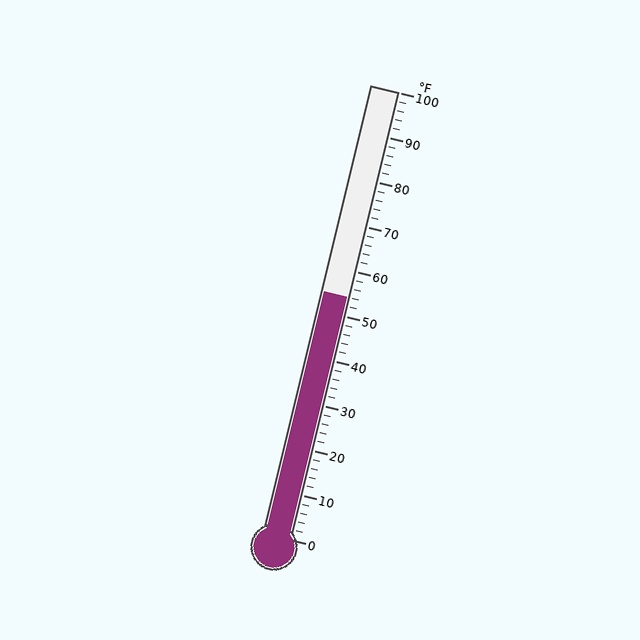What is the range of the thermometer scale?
The thermometer scale ranges from 0°F to 100°F.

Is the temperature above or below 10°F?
The temperature is above 10°F.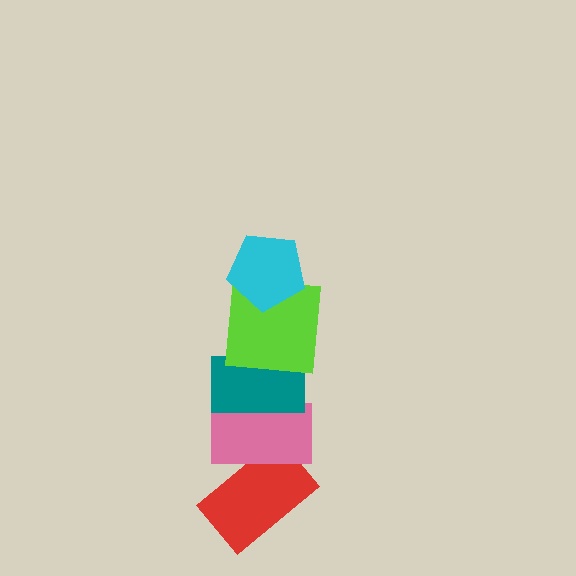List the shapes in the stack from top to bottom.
From top to bottom: the cyan pentagon, the lime square, the teal rectangle, the pink rectangle, the red rectangle.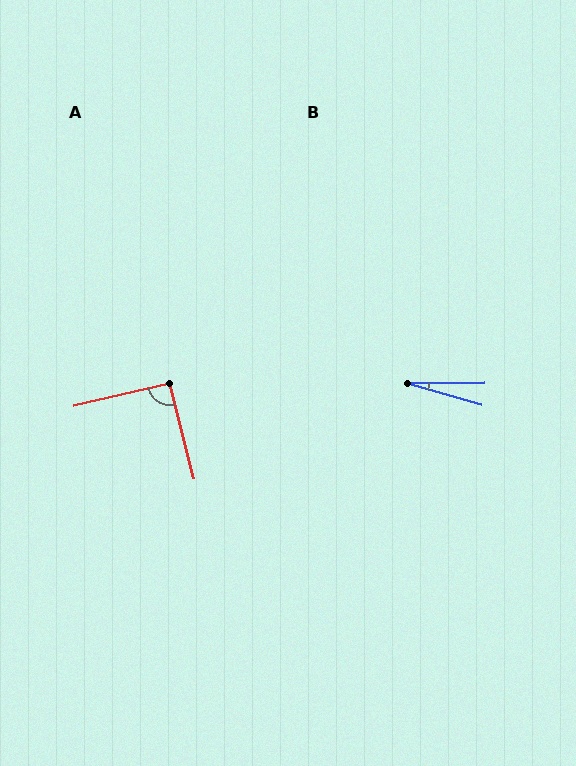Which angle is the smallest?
B, at approximately 17 degrees.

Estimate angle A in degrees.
Approximately 92 degrees.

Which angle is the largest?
A, at approximately 92 degrees.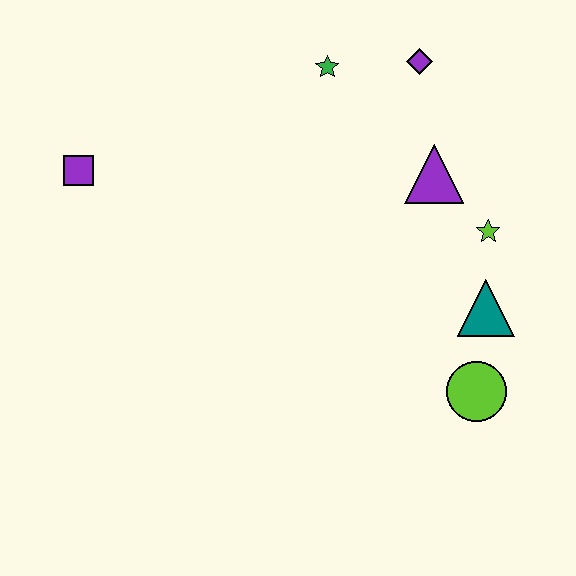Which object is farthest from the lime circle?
The purple square is farthest from the lime circle.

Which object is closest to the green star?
The purple diamond is closest to the green star.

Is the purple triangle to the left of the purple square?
No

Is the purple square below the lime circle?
No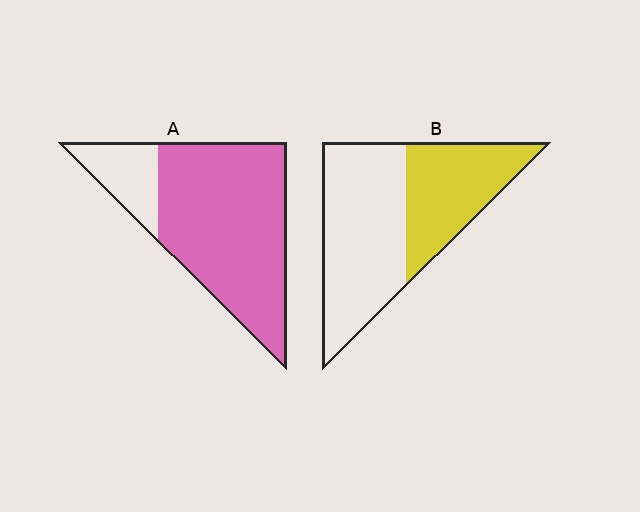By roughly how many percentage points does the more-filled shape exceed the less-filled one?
By roughly 40 percentage points (A over B).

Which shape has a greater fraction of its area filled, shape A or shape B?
Shape A.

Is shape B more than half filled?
No.